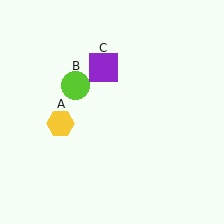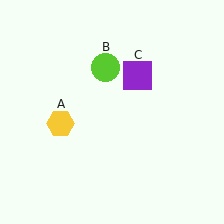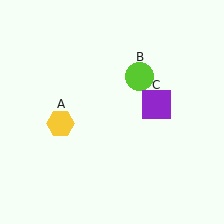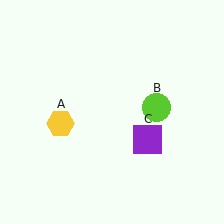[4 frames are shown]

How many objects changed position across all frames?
2 objects changed position: lime circle (object B), purple square (object C).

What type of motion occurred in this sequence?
The lime circle (object B), purple square (object C) rotated clockwise around the center of the scene.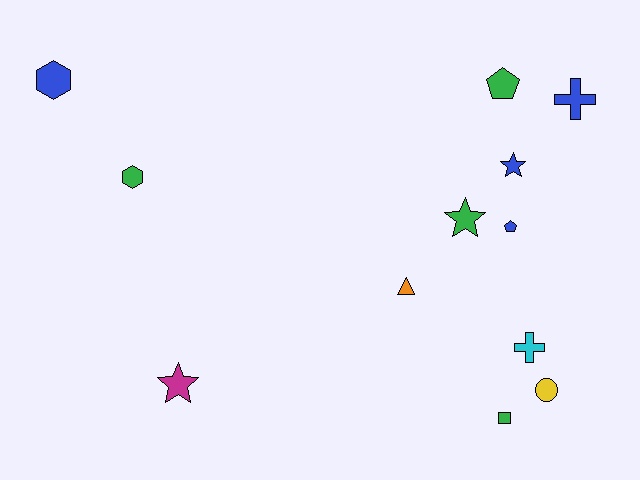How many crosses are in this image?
There are 2 crosses.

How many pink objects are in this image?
There are no pink objects.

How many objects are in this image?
There are 12 objects.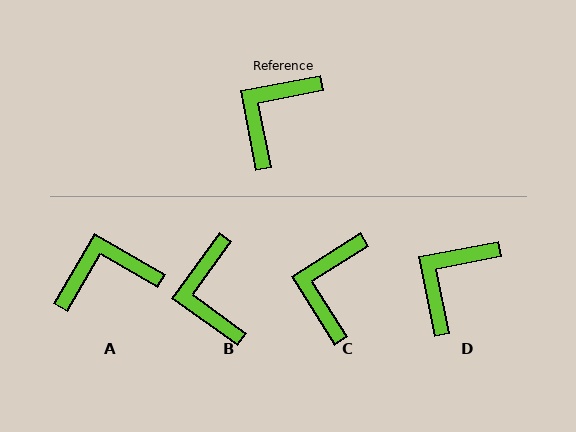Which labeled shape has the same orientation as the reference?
D.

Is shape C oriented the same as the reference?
No, it is off by about 21 degrees.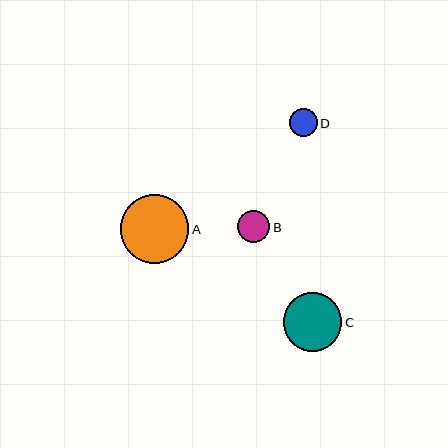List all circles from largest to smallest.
From largest to smallest: A, C, B, D.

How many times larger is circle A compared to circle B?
Circle A is approximately 2.1 times the size of circle B.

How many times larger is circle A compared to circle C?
Circle A is approximately 1.2 times the size of circle C.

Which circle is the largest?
Circle A is the largest with a size of approximately 68 pixels.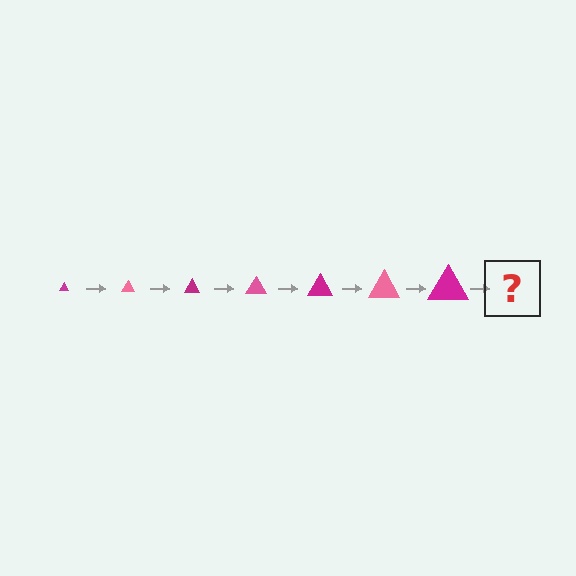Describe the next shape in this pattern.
It should be a pink triangle, larger than the previous one.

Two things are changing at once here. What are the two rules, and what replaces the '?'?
The two rules are that the triangle grows larger each step and the color cycles through magenta and pink. The '?' should be a pink triangle, larger than the previous one.